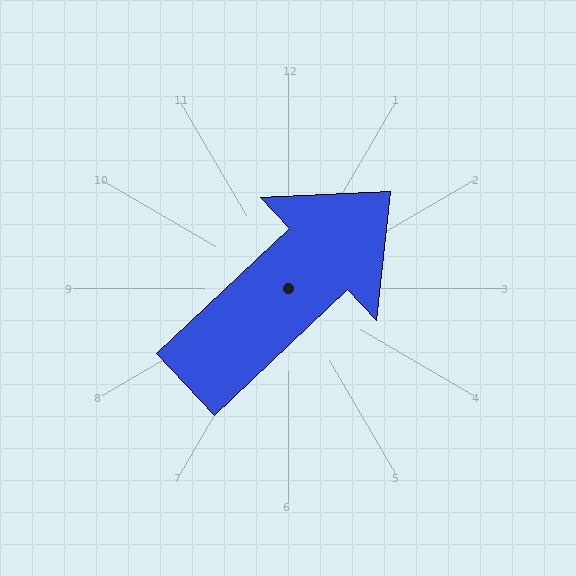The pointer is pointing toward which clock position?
Roughly 2 o'clock.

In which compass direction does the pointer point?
Northeast.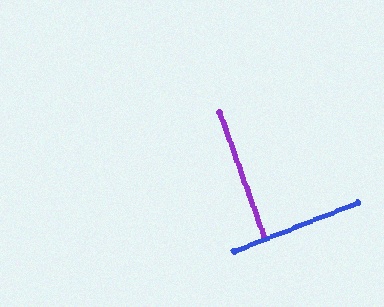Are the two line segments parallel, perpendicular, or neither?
Perpendicular — they meet at approximately 88°.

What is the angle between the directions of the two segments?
Approximately 88 degrees.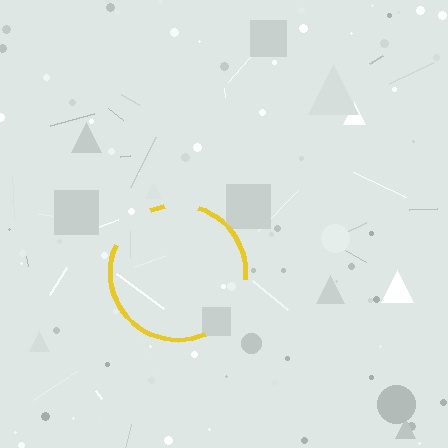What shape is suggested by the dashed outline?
The dashed outline suggests a circle.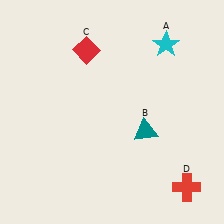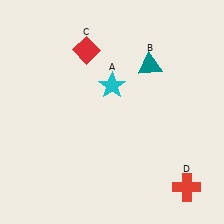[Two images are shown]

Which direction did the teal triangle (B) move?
The teal triangle (B) moved up.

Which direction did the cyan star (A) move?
The cyan star (A) moved left.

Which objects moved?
The objects that moved are: the cyan star (A), the teal triangle (B).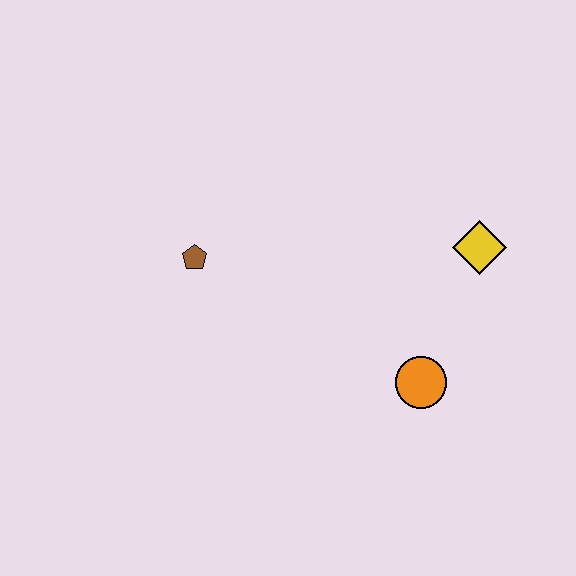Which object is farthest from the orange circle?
The brown pentagon is farthest from the orange circle.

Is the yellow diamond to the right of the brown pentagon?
Yes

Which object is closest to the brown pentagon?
The orange circle is closest to the brown pentagon.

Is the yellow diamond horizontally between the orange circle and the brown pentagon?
No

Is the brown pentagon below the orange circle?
No